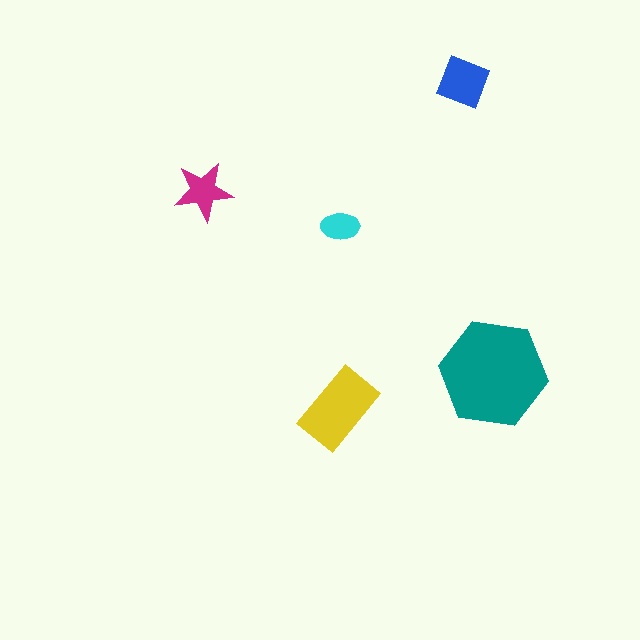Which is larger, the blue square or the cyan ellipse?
The blue square.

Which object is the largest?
The teal hexagon.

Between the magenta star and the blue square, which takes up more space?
The blue square.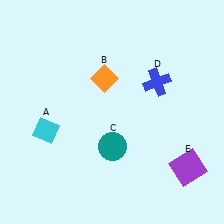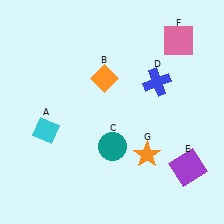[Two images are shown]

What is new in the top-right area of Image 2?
A pink square (F) was added in the top-right area of Image 2.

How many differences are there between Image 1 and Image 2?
There are 2 differences between the two images.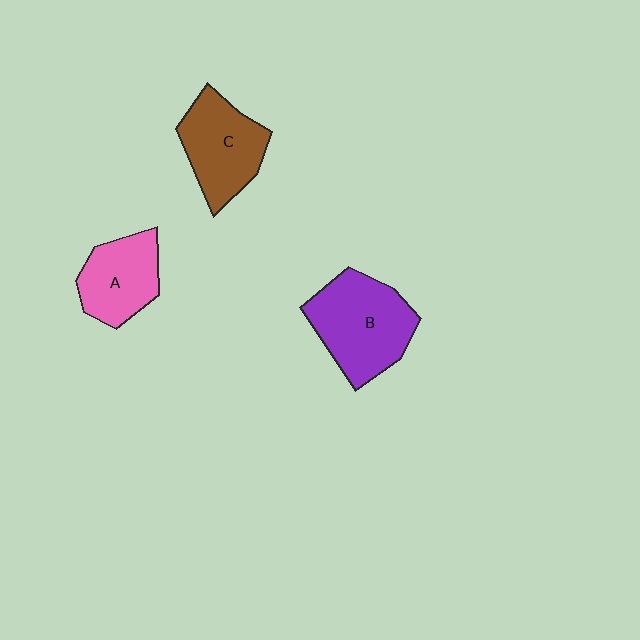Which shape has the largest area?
Shape B (purple).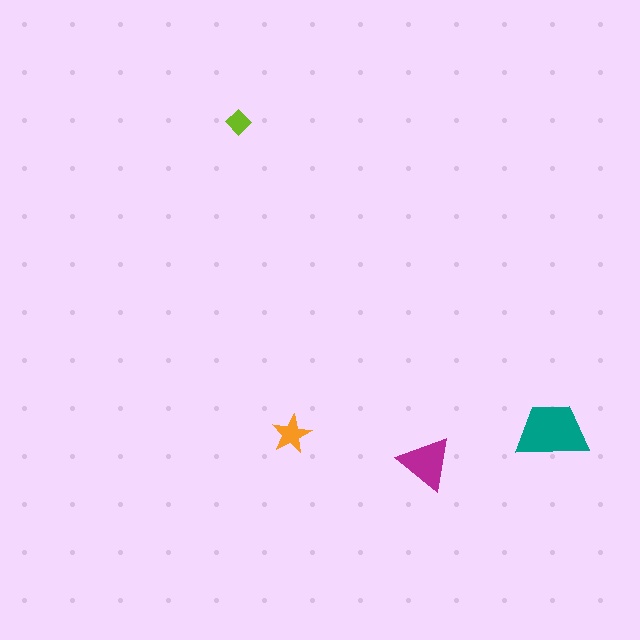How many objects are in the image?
There are 4 objects in the image.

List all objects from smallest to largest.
The lime diamond, the orange star, the magenta triangle, the teal trapezoid.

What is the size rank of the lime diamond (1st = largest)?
4th.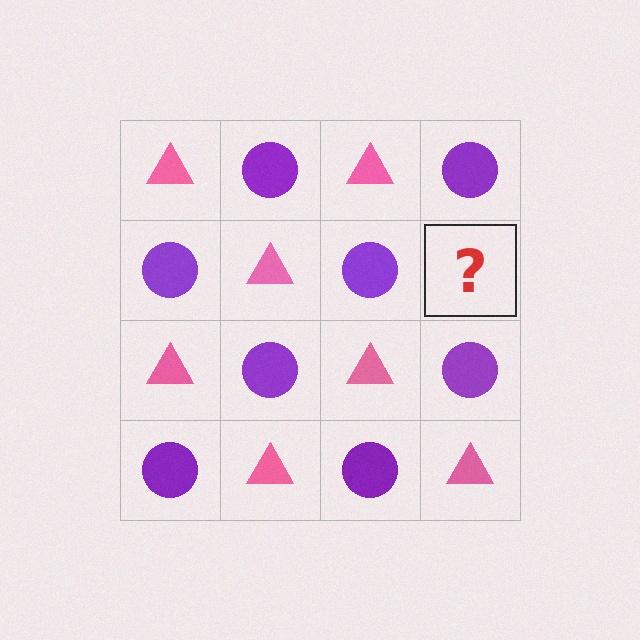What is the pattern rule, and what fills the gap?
The rule is that it alternates pink triangle and purple circle in a checkerboard pattern. The gap should be filled with a pink triangle.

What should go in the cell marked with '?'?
The missing cell should contain a pink triangle.